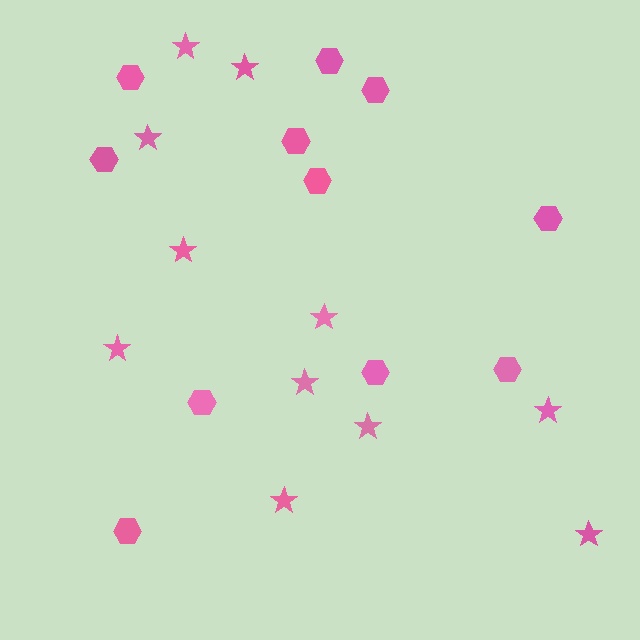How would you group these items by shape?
There are 2 groups: one group of hexagons (11) and one group of stars (11).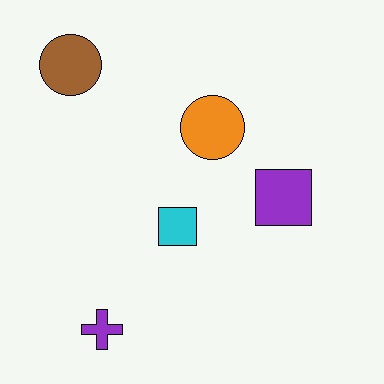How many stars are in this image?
There are no stars.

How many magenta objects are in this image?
There are no magenta objects.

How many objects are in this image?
There are 5 objects.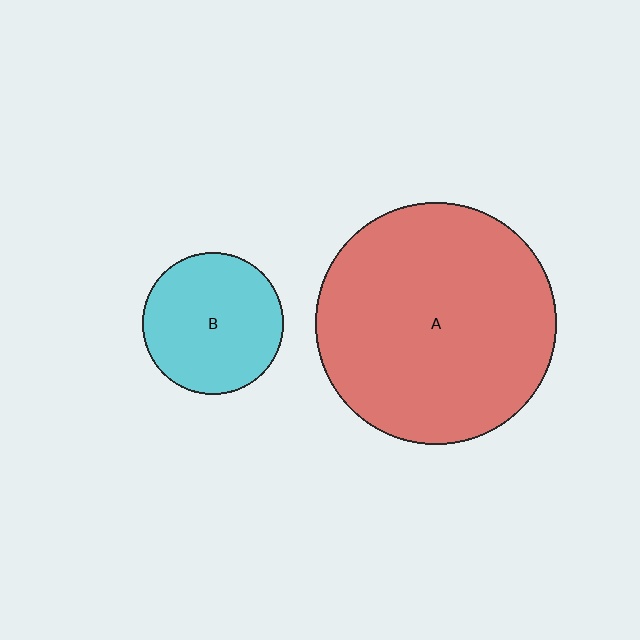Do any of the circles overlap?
No, none of the circles overlap.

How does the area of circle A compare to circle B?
Approximately 2.9 times.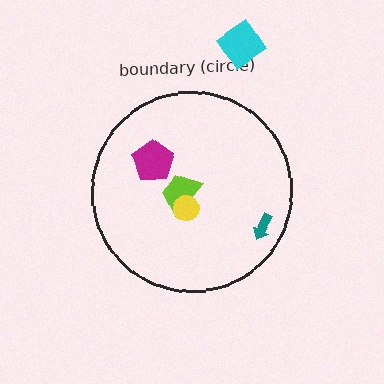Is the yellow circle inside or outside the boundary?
Inside.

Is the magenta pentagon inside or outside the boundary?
Inside.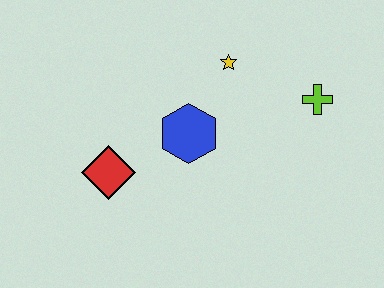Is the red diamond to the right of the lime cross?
No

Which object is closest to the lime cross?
The yellow star is closest to the lime cross.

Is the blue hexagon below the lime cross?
Yes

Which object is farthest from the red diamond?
The lime cross is farthest from the red diamond.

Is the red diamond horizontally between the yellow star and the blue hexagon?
No